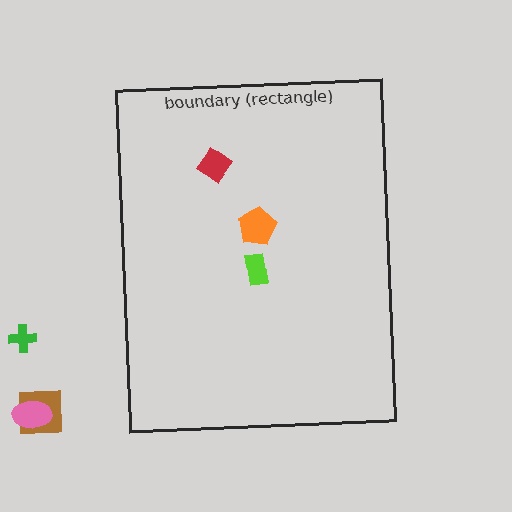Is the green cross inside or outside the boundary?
Outside.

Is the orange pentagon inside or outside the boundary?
Inside.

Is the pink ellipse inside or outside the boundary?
Outside.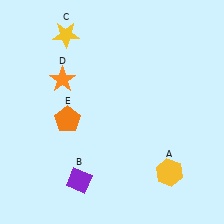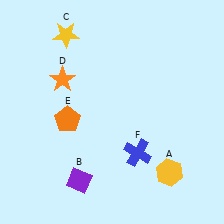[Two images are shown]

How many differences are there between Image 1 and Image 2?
There is 1 difference between the two images.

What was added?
A blue cross (F) was added in Image 2.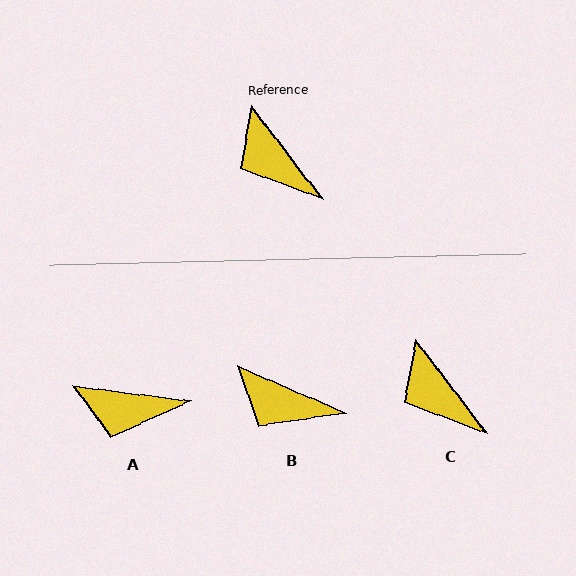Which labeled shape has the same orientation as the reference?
C.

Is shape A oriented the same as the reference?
No, it is off by about 45 degrees.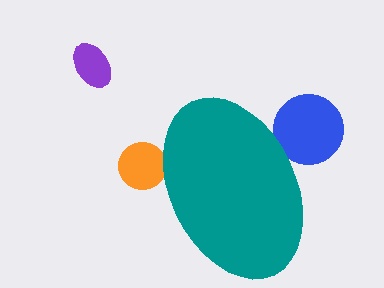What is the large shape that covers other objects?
A teal ellipse.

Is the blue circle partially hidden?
Yes, the blue circle is partially hidden behind the teal ellipse.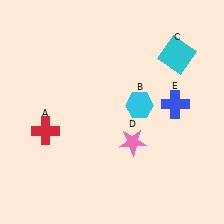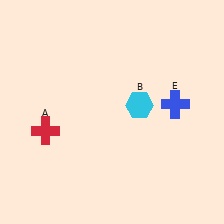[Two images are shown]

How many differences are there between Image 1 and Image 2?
There are 2 differences between the two images.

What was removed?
The cyan square (C), the pink star (D) were removed in Image 2.